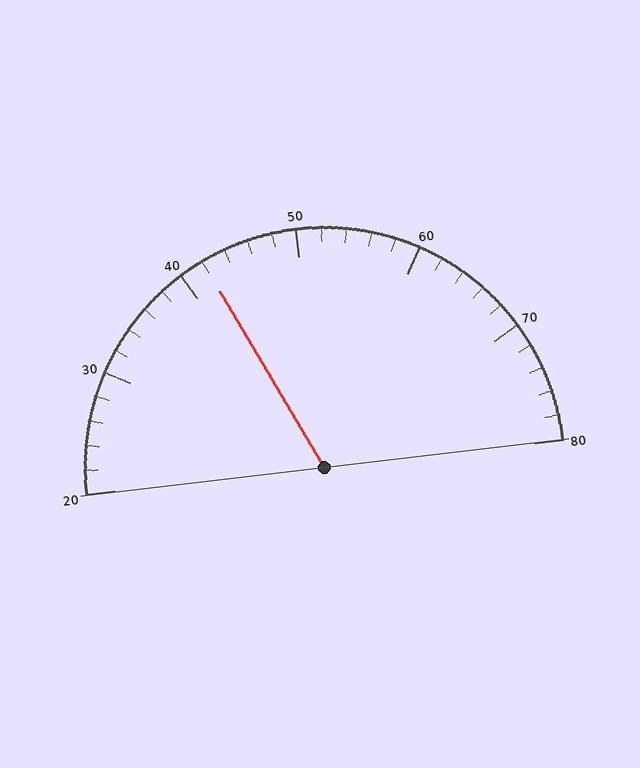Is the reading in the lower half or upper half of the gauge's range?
The reading is in the lower half of the range (20 to 80).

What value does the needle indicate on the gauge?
The needle indicates approximately 42.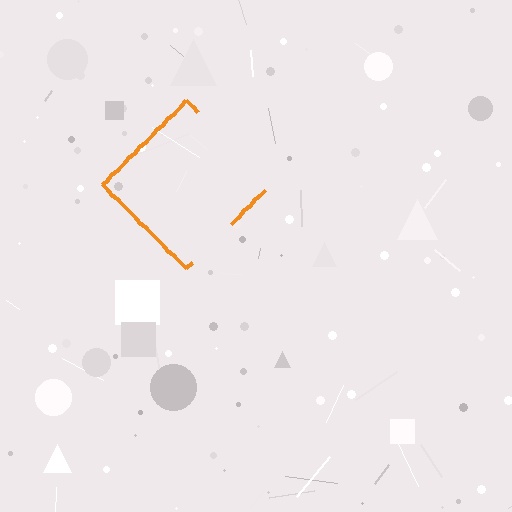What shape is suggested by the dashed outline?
The dashed outline suggests a diamond.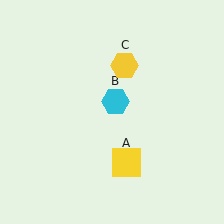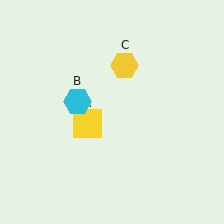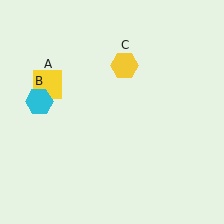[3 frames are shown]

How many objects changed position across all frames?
2 objects changed position: yellow square (object A), cyan hexagon (object B).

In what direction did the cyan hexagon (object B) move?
The cyan hexagon (object B) moved left.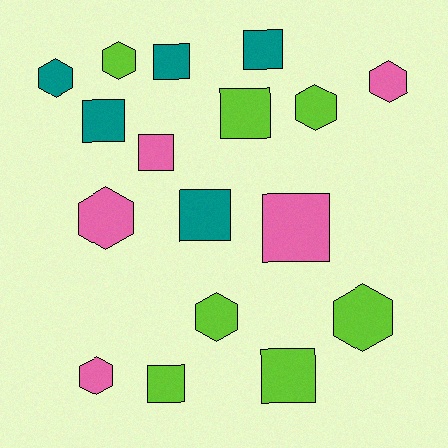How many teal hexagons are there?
There is 1 teal hexagon.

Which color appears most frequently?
Lime, with 7 objects.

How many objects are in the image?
There are 17 objects.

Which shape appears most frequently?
Square, with 9 objects.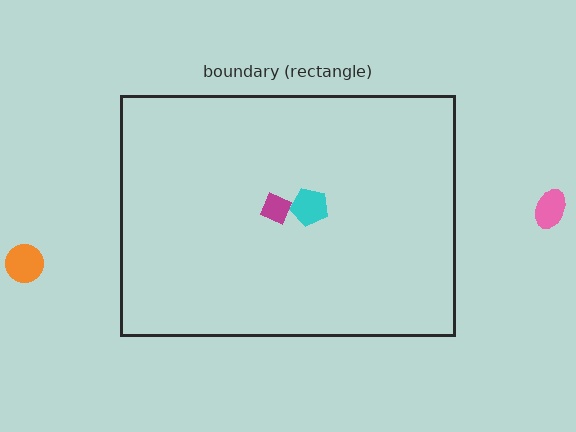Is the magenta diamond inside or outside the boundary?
Inside.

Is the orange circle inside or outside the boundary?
Outside.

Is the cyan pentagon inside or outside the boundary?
Inside.